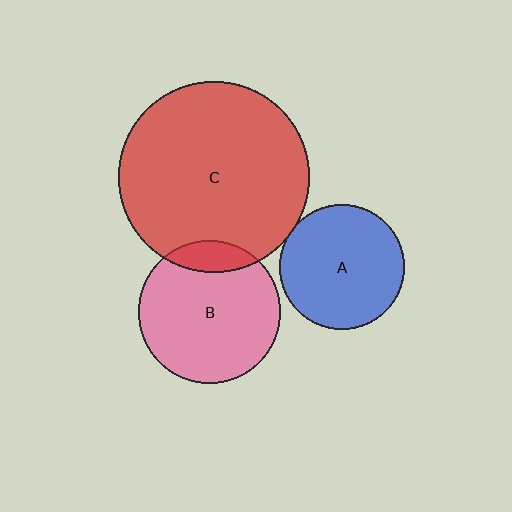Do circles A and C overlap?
Yes.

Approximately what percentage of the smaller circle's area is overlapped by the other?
Approximately 5%.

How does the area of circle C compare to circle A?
Approximately 2.3 times.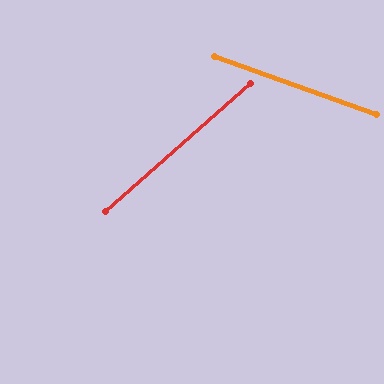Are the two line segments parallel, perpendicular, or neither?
Neither parallel nor perpendicular — they differ by about 61°.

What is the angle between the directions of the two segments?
Approximately 61 degrees.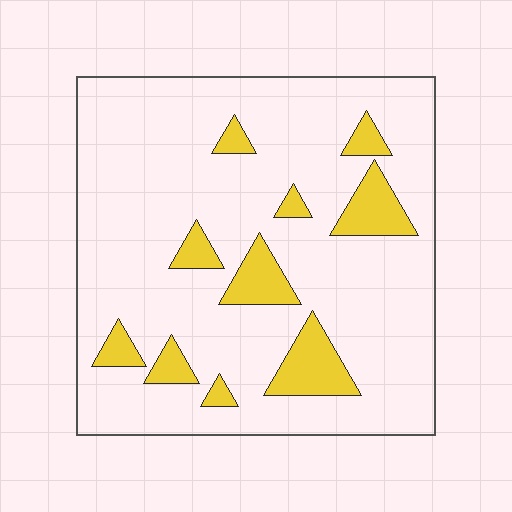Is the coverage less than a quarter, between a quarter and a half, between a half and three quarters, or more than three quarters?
Less than a quarter.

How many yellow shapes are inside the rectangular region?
10.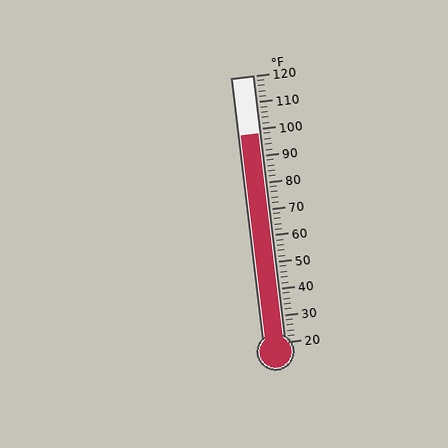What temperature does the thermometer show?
The thermometer shows approximately 98°F.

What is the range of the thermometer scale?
The thermometer scale ranges from 20°F to 120°F.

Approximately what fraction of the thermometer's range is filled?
The thermometer is filled to approximately 80% of its range.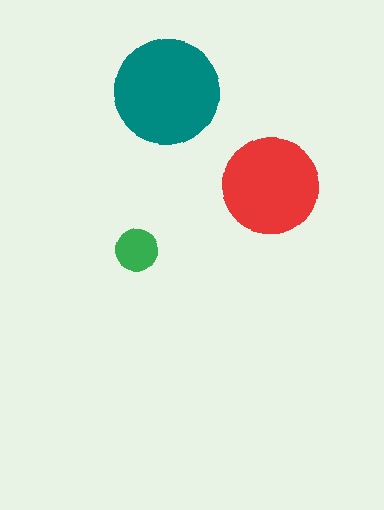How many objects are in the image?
There are 3 objects in the image.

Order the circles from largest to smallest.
the teal one, the red one, the green one.